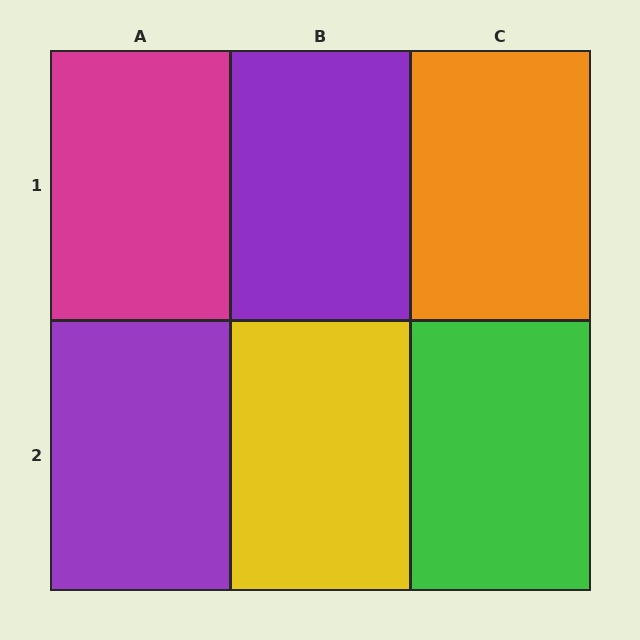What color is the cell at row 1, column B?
Purple.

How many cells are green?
1 cell is green.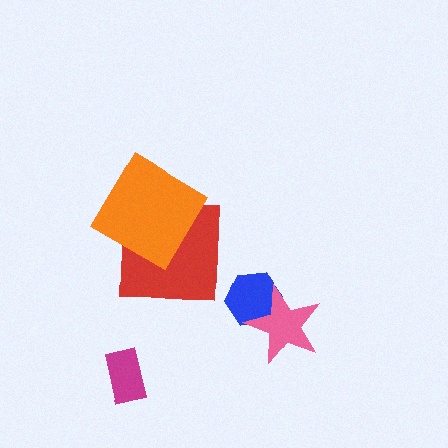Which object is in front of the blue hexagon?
The pink star is in front of the blue hexagon.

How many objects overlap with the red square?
1 object overlaps with the red square.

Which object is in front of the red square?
The orange diamond is in front of the red square.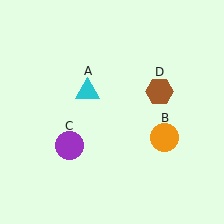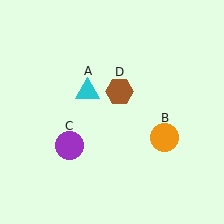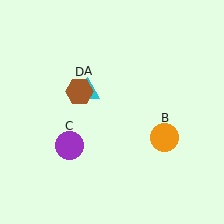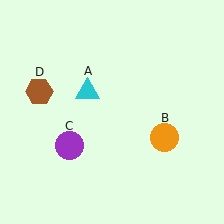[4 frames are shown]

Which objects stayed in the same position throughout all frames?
Cyan triangle (object A) and orange circle (object B) and purple circle (object C) remained stationary.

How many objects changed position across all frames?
1 object changed position: brown hexagon (object D).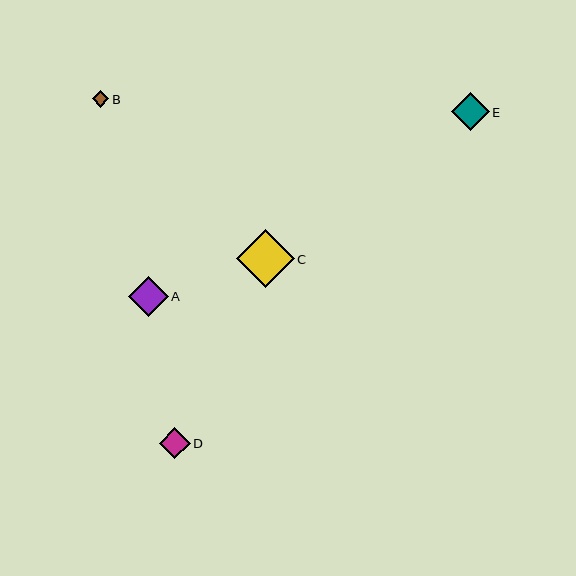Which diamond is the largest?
Diamond C is the largest with a size of approximately 57 pixels.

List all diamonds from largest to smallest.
From largest to smallest: C, A, E, D, B.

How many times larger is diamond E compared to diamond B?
Diamond E is approximately 2.3 times the size of diamond B.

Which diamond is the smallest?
Diamond B is the smallest with a size of approximately 16 pixels.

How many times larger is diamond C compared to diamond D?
Diamond C is approximately 1.8 times the size of diamond D.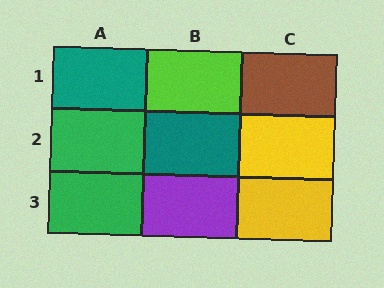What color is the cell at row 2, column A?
Green.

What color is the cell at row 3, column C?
Yellow.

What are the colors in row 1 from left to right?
Teal, lime, brown.